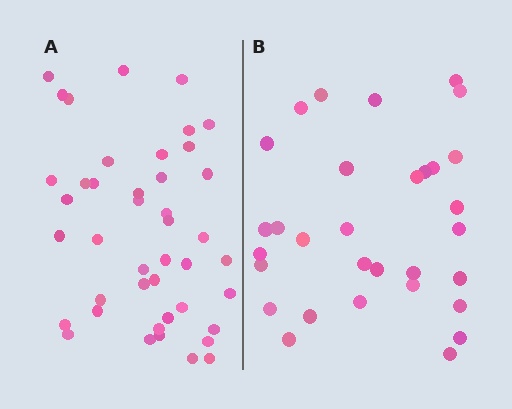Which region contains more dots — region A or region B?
Region A (the left region) has more dots.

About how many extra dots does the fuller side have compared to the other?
Region A has roughly 12 or so more dots than region B.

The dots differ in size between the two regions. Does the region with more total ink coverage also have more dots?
No. Region B has more total ink coverage because its dots are larger, but region A actually contains more individual dots. Total area can be misleading — the number of items is what matters here.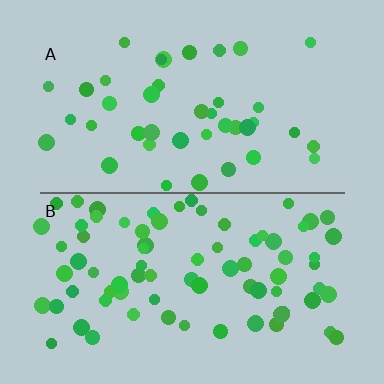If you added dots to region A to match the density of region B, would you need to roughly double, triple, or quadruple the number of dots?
Approximately double.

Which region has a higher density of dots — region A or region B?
B (the bottom).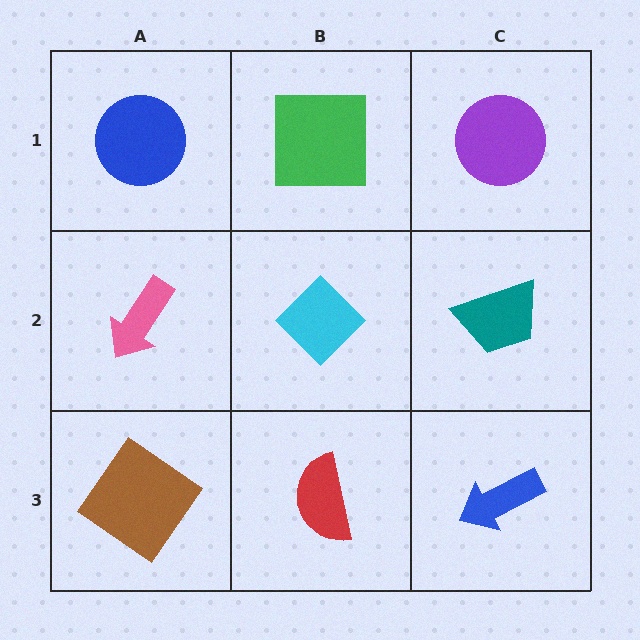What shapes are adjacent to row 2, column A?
A blue circle (row 1, column A), a brown diamond (row 3, column A), a cyan diamond (row 2, column B).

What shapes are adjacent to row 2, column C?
A purple circle (row 1, column C), a blue arrow (row 3, column C), a cyan diamond (row 2, column B).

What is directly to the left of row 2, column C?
A cyan diamond.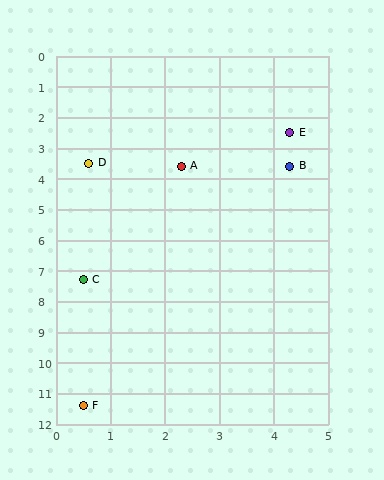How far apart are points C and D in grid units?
Points C and D are about 3.8 grid units apart.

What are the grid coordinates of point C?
Point C is at approximately (0.5, 7.3).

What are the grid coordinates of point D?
Point D is at approximately (0.6, 3.5).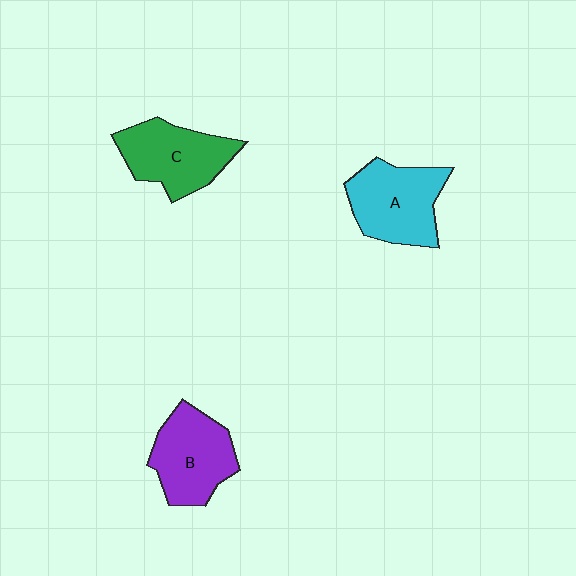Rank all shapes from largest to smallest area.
From largest to smallest: A (cyan), B (purple), C (green).